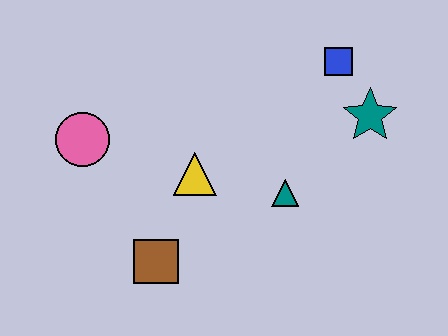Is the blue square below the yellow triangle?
No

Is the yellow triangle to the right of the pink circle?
Yes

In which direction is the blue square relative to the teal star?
The blue square is above the teal star.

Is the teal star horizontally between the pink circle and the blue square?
No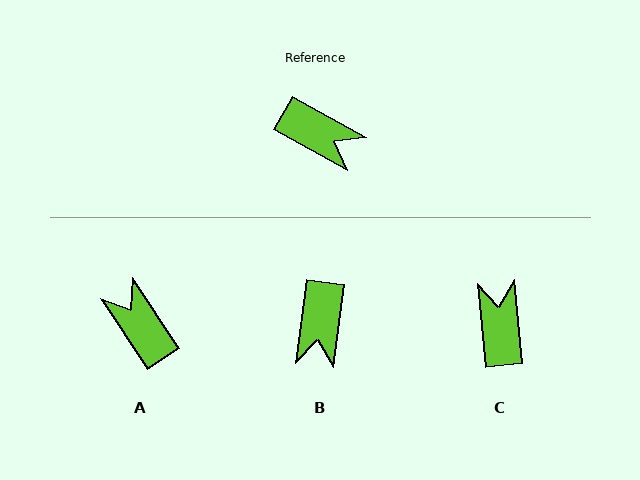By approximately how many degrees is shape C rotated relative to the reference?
Approximately 124 degrees counter-clockwise.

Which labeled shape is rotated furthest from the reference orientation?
A, about 152 degrees away.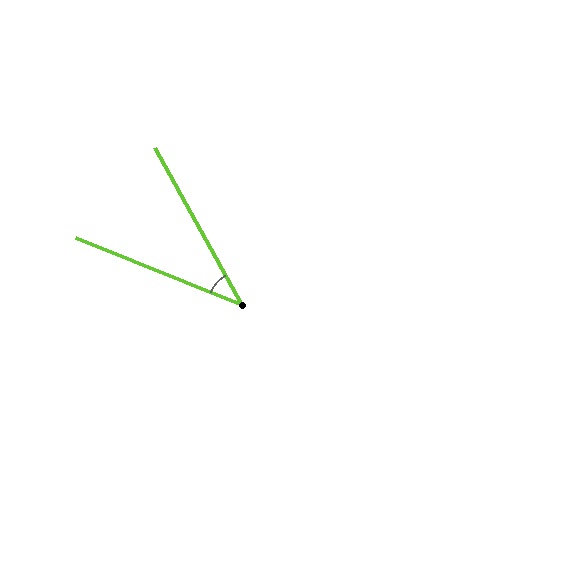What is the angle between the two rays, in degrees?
Approximately 39 degrees.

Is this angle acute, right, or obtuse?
It is acute.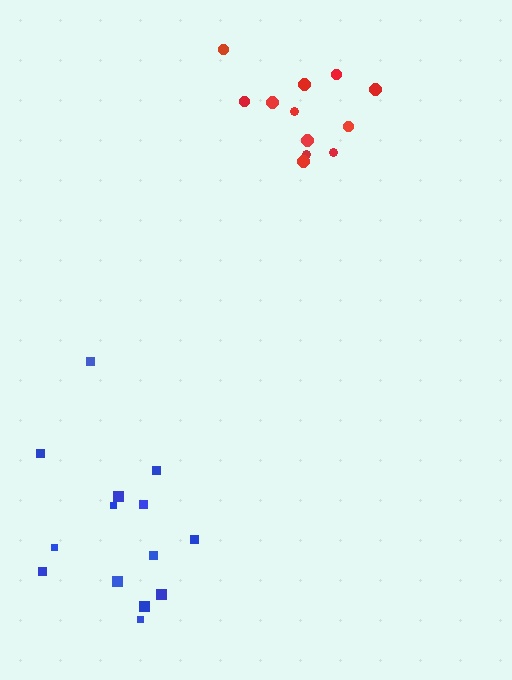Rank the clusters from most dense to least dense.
red, blue.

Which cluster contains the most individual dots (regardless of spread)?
Blue (14).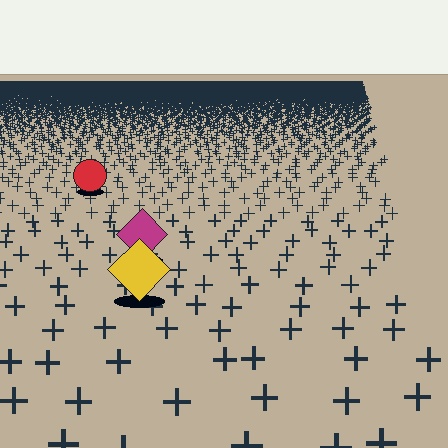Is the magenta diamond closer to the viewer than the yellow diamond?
No. The yellow diamond is closer — you can tell from the texture gradient: the ground texture is coarser near it.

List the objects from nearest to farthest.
From nearest to farthest: the yellow diamond, the magenta diamond, the red circle.